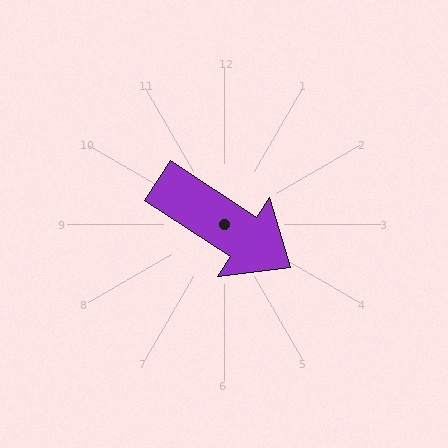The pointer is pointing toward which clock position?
Roughly 4 o'clock.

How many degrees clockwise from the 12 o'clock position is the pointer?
Approximately 123 degrees.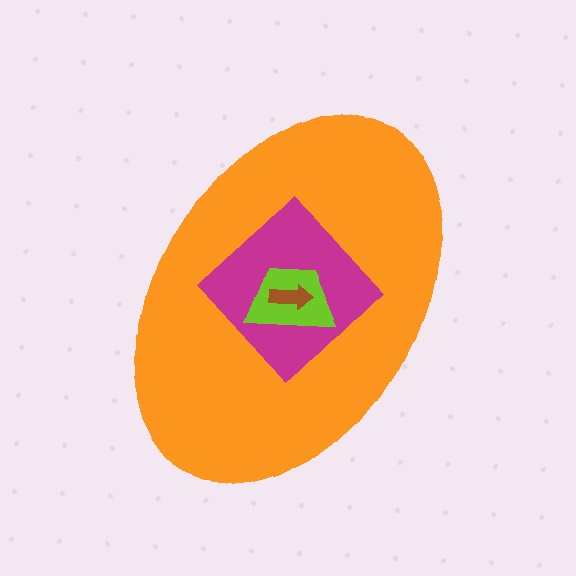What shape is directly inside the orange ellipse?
The magenta diamond.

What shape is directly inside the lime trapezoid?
The brown arrow.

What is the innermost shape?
The brown arrow.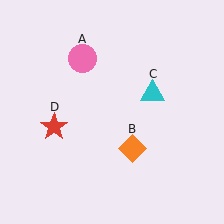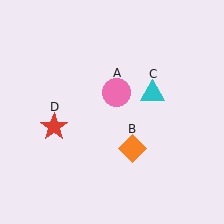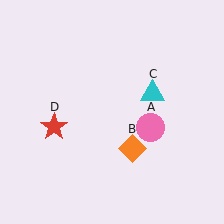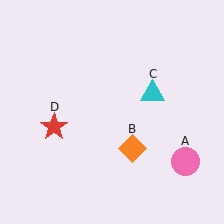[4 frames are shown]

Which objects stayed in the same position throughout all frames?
Orange diamond (object B) and cyan triangle (object C) and red star (object D) remained stationary.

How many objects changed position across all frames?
1 object changed position: pink circle (object A).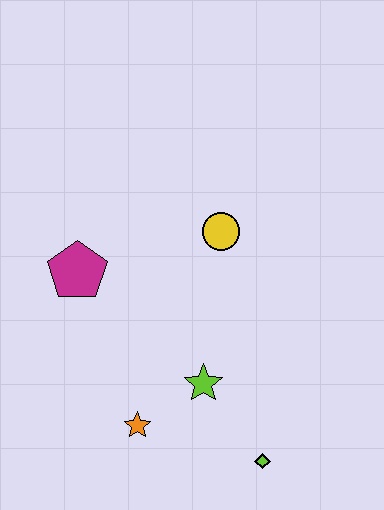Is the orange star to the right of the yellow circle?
No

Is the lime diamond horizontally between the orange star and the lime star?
No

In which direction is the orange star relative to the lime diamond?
The orange star is to the left of the lime diamond.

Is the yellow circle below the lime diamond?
No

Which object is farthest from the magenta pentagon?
The lime diamond is farthest from the magenta pentagon.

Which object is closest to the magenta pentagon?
The yellow circle is closest to the magenta pentagon.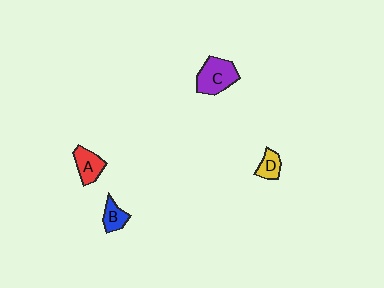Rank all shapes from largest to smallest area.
From largest to smallest: C (purple), A (red), B (blue), D (yellow).